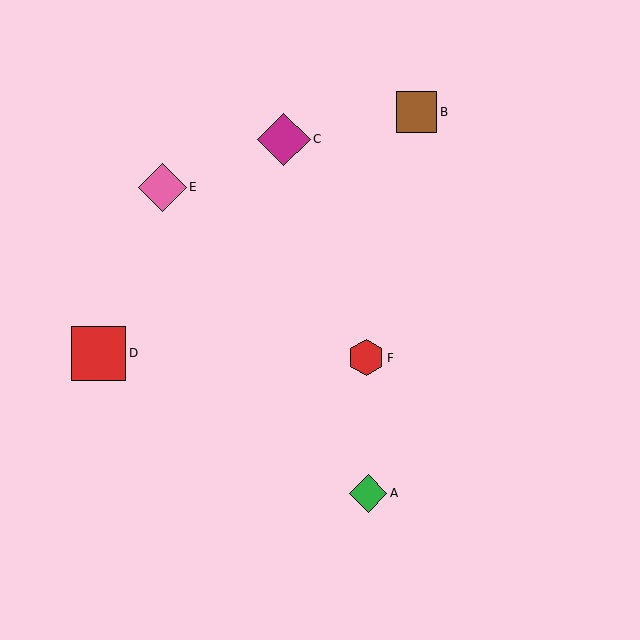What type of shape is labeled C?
Shape C is a magenta diamond.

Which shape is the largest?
The red square (labeled D) is the largest.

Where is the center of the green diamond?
The center of the green diamond is at (368, 493).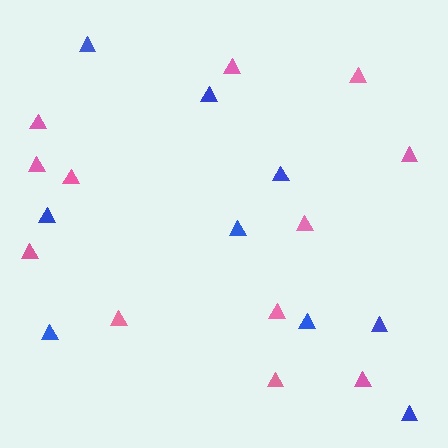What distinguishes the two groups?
There are 2 groups: one group of blue triangles (9) and one group of pink triangles (12).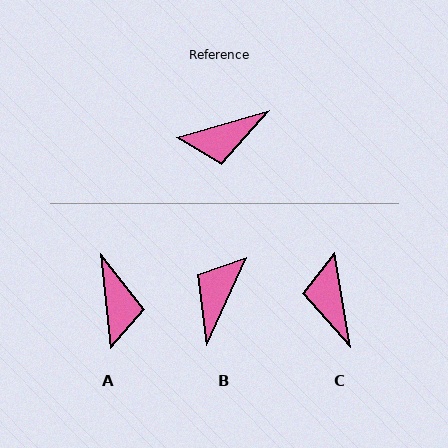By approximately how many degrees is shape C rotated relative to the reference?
Approximately 96 degrees clockwise.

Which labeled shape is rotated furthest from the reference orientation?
B, about 131 degrees away.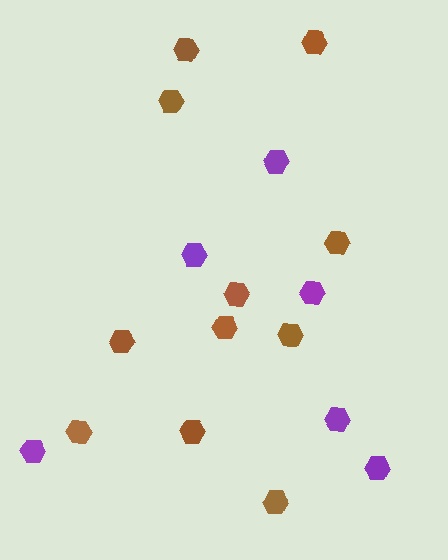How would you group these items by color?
There are 2 groups: one group of brown hexagons (11) and one group of purple hexagons (6).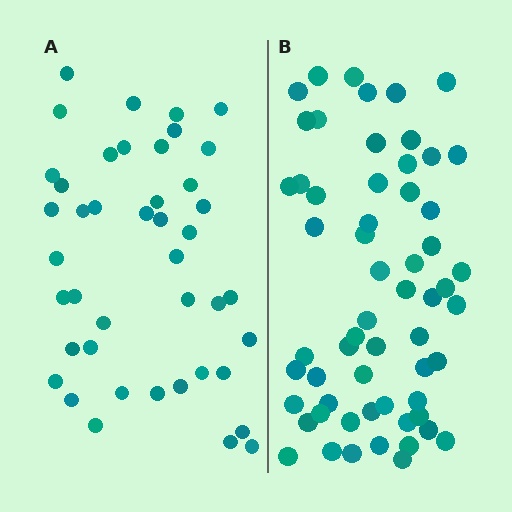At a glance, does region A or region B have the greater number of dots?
Region B (the right region) has more dots.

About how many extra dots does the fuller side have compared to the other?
Region B has approximately 15 more dots than region A.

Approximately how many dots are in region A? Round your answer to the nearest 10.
About 40 dots. (The exact count is 43, which rounds to 40.)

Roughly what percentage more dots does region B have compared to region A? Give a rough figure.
About 35% more.